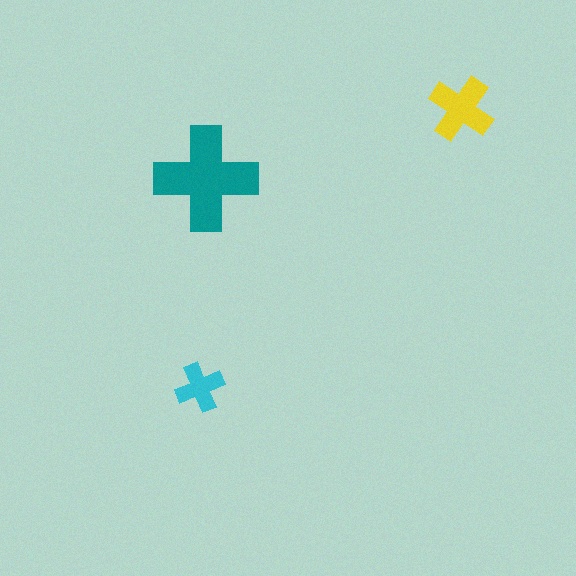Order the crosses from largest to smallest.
the teal one, the yellow one, the cyan one.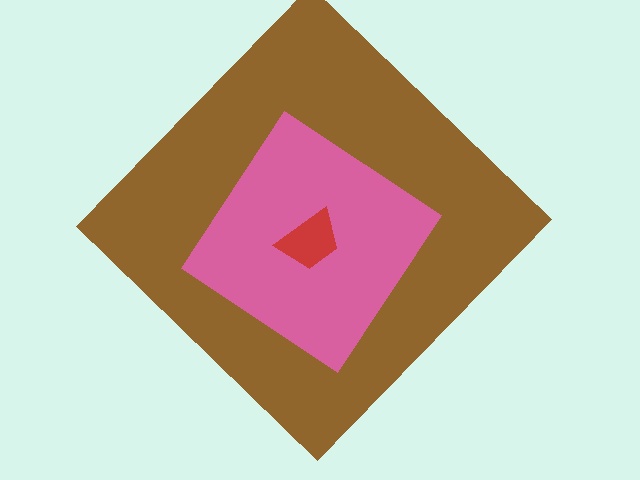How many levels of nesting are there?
3.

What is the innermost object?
The red trapezoid.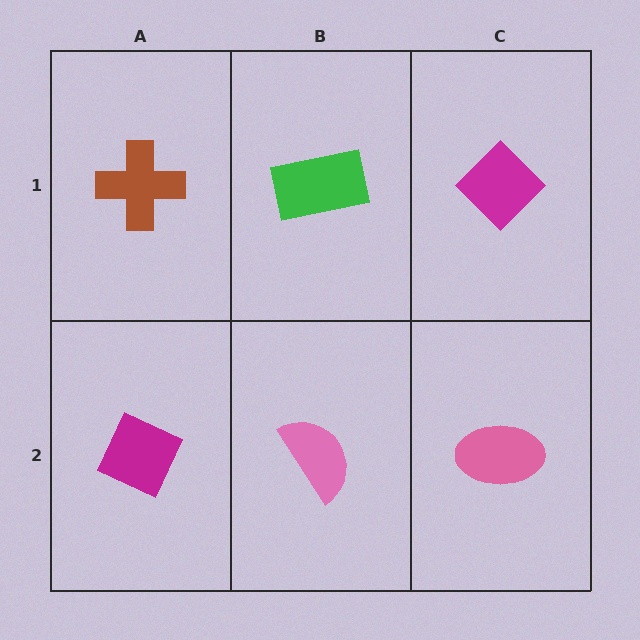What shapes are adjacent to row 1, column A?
A magenta diamond (row 2, column A), a green rectangle (row 1, column B).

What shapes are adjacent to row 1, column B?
A pink semicircle (row 2, column B), a brown cross (row 1, column A), a magenta diamond (row 1, column C).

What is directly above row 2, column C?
A magenta diamond.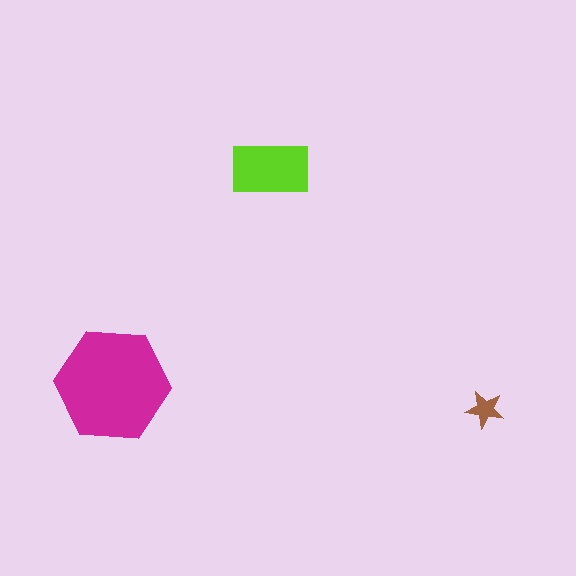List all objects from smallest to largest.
The brown star, the lime rectangle, the magenta hexagon.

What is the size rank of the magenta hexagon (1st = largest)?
1st.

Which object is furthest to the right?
The brown star is rightmost.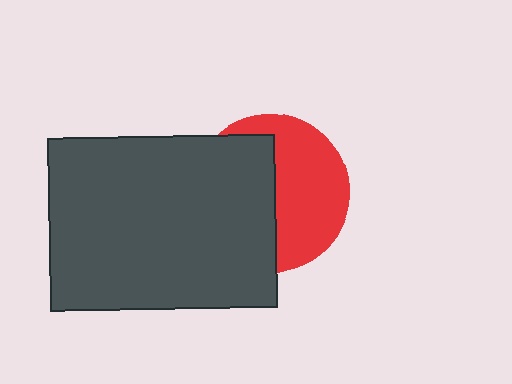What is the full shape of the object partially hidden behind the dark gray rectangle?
The partially hidden object is a red circle.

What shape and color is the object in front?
The object in front is a dark gray rectangle.